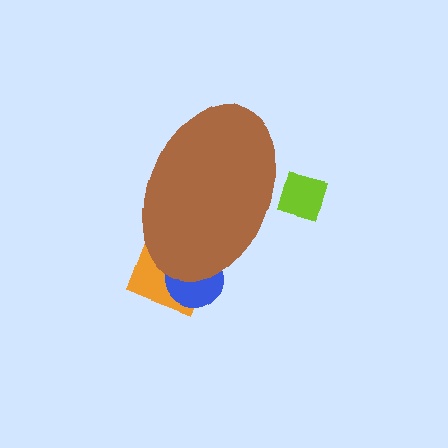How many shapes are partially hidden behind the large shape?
3 shapes are partially hidden.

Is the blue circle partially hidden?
Yes, the blue circle is partially hidden behind the brown ellipse.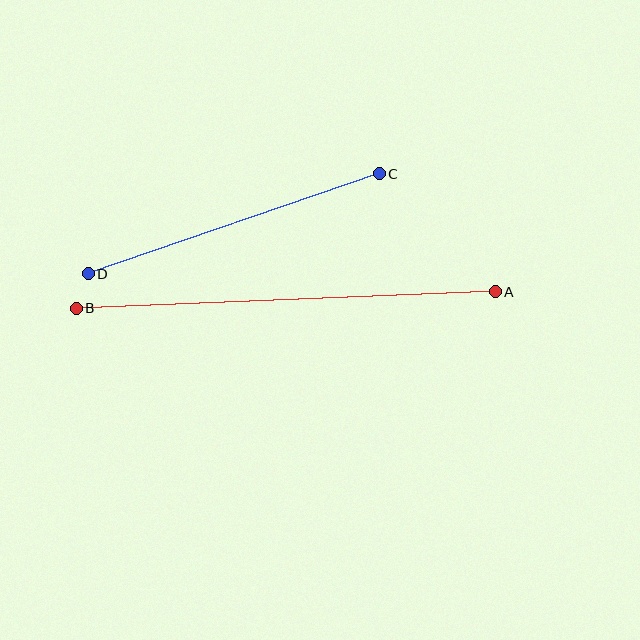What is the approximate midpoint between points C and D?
The midpoint is at approximately (234, 224) pixels.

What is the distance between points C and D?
The distance is approximately 308 pixels.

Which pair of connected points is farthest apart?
Points A and B are farthest apart.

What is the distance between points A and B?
The distance is approximately 419 pixels.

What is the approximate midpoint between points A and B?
The midpoint is at approximately (286, 300) pixels.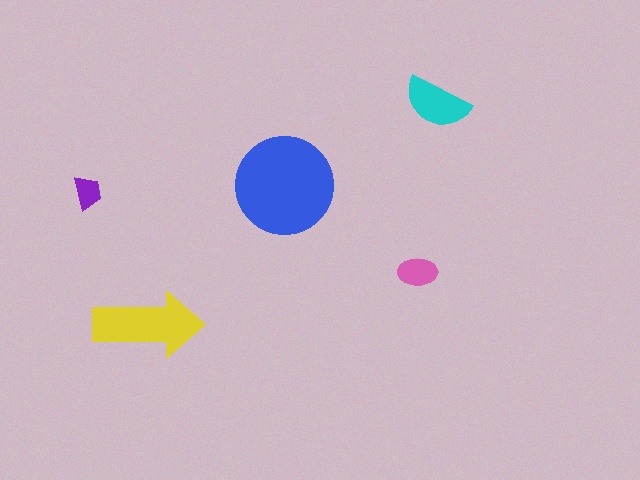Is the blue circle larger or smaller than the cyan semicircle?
Larger.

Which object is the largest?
The blue circle.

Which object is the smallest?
The purple trapezoid.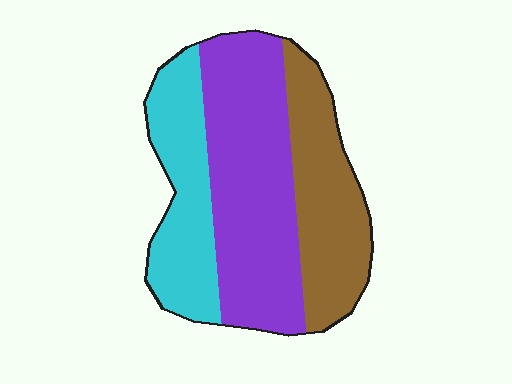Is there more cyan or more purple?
Purple.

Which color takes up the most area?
Purple, at roughly 45%.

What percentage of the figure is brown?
Brown covers 29% of the figure.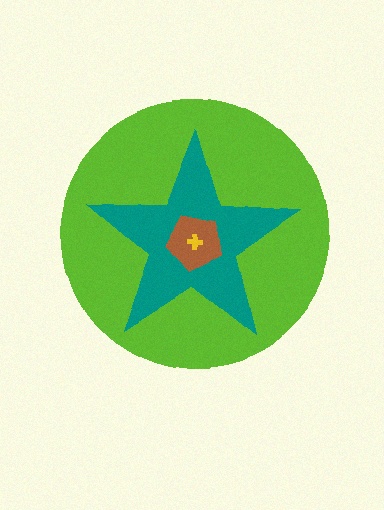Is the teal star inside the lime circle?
Yes.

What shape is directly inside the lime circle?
The teal star.